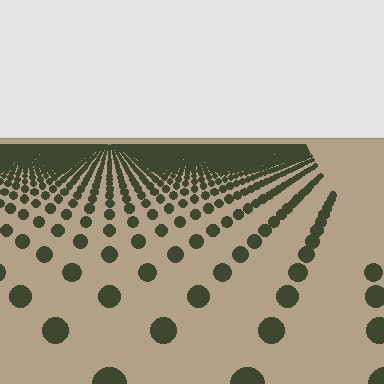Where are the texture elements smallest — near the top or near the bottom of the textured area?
Near the top.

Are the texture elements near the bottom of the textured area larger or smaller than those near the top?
Larger. Near the bottom, elements are closer to the viewer and appear at a bigger on-screen size.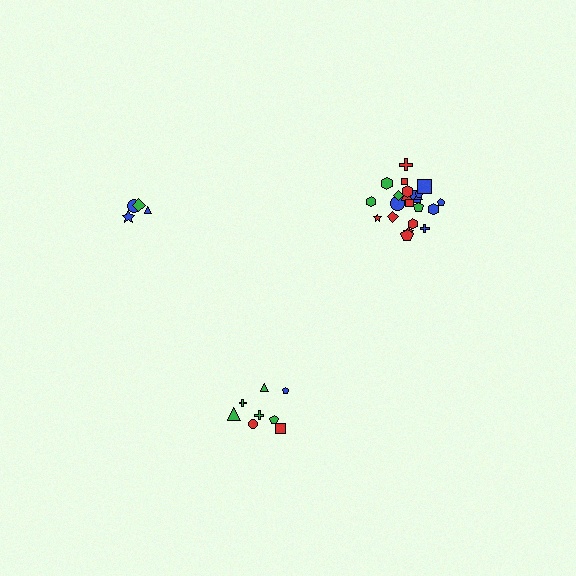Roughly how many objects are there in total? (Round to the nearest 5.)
Roughly 35 objects in total.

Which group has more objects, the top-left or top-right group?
The top-right group.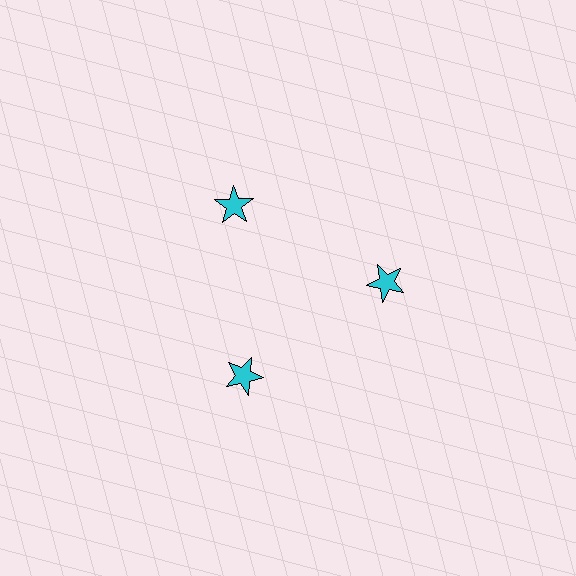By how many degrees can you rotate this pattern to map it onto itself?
The pattern maps onto itself every 120 degrees of rotation.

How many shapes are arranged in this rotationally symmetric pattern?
There are 3 shapes, arranged in 3 groups of 1.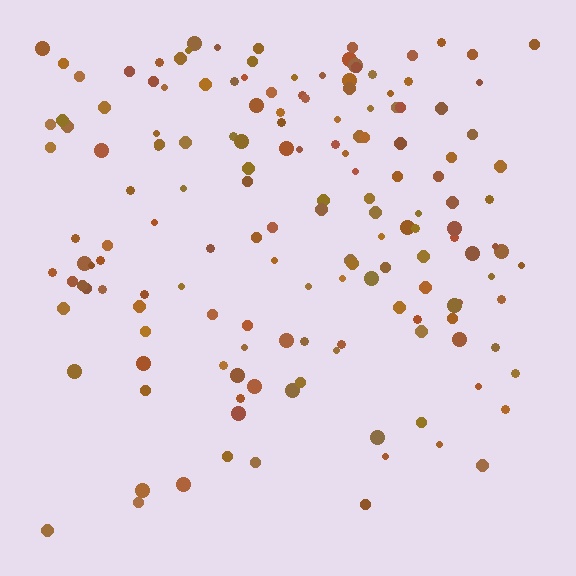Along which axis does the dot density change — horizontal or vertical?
Vertical.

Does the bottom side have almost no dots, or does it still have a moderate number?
Still a moderate number, just noticeably fewer than the top.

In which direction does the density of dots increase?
From bottom to top, with the top side densest.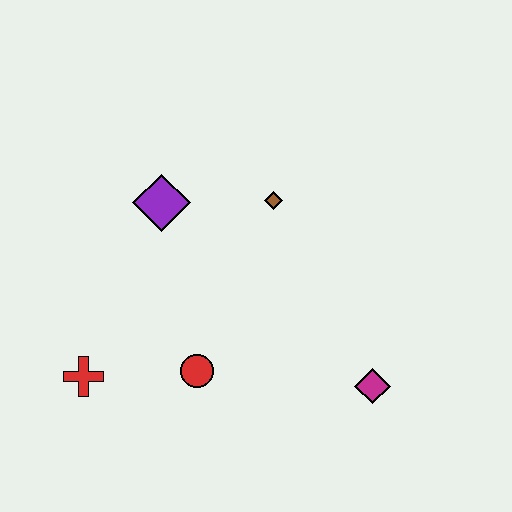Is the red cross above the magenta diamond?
Yes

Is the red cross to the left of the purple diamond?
Yes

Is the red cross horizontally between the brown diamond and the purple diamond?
No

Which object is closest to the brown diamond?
The purple diamond is closest to the brown diamond.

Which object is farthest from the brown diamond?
The red cross is farthest from the brown diamond.